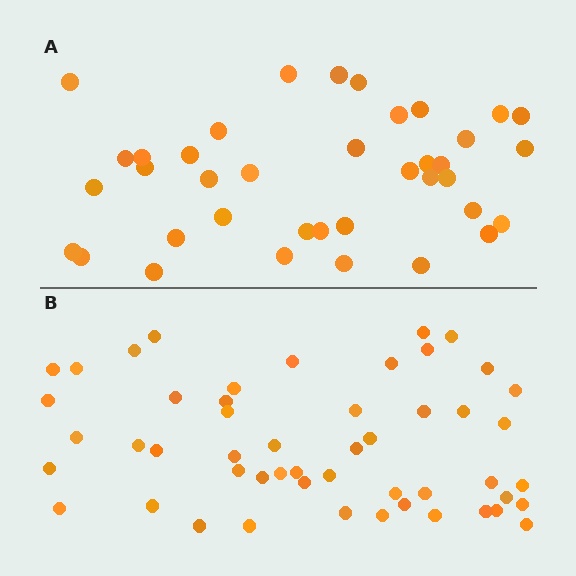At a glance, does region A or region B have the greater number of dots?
Region B (the bottom region) has more dots.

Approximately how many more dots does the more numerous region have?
Region B has approximately 15 more dots than region A.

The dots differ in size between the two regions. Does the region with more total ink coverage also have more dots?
No. Region A has more total ink coverage because its dots are larger, but region B actually contains more individual dots. Total area can be misleading — the number of items is what matters here.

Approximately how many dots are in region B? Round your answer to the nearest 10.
About 50 dots. (The exact count is 51, which rounds to 50.)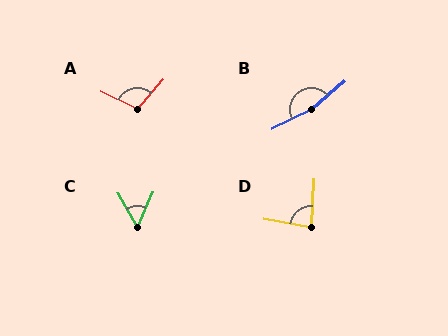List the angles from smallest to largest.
C (53°), D (83°), A (106°), B (166°).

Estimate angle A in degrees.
Approximately 106 degrees.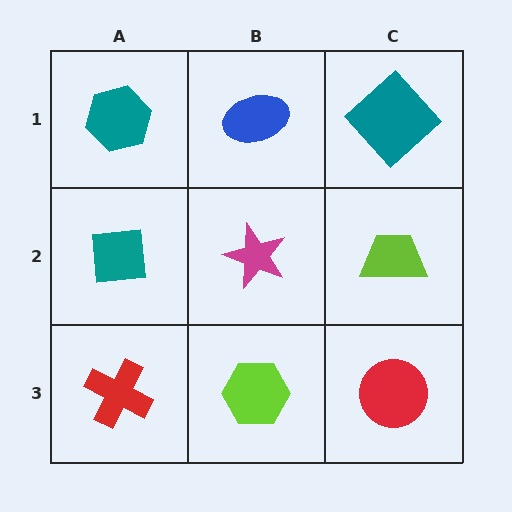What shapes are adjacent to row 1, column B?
A magenta star (row 2, column B), a teal hexagon (row 1, column A), a teal diamond (row 1, column C).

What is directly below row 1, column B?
A magenta star.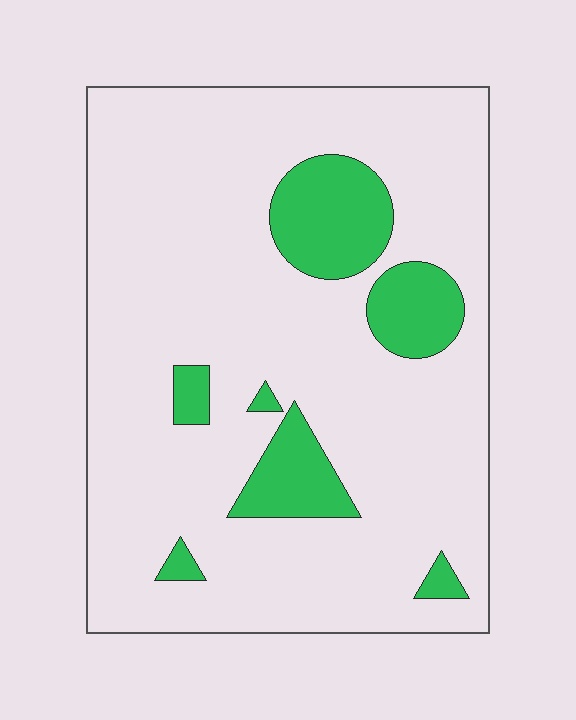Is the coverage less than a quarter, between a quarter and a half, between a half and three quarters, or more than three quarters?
Less than a quarter.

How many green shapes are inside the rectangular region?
7.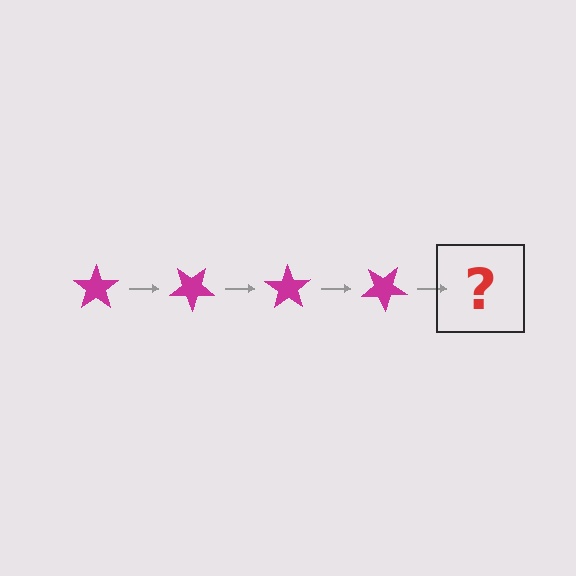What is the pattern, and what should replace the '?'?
The pattern is that the star rotates 35 degrees each step. The '?' should be a magenta star rotated 140 degrees.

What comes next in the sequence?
The next element should be a magenta star rotated 140 degrees.